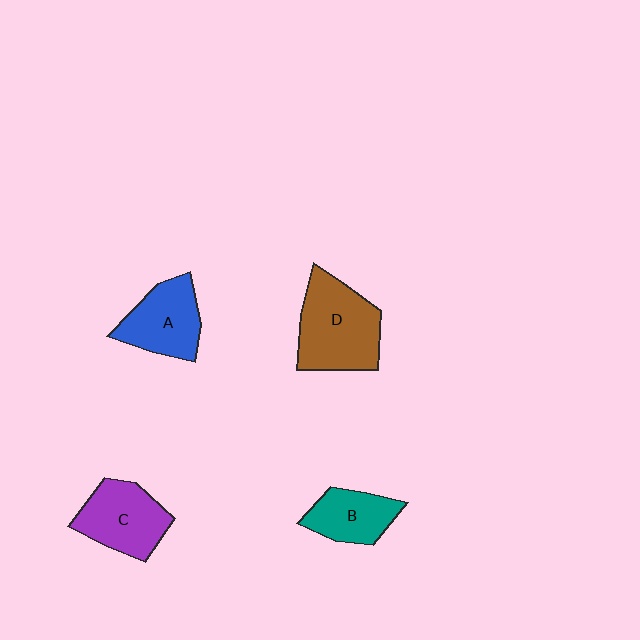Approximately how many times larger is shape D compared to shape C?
Approximately 1.3 times.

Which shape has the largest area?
Shape D (brown).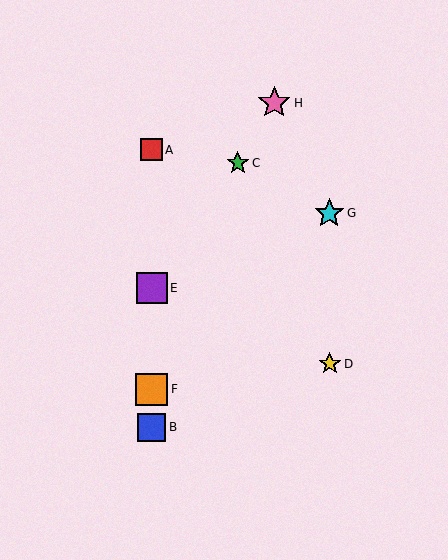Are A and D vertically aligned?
No, A is at x≈152 and D is at x≈330.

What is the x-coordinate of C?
Object C is at x≈238.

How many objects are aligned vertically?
4 objects (A, B, E, F) are aligned vertically.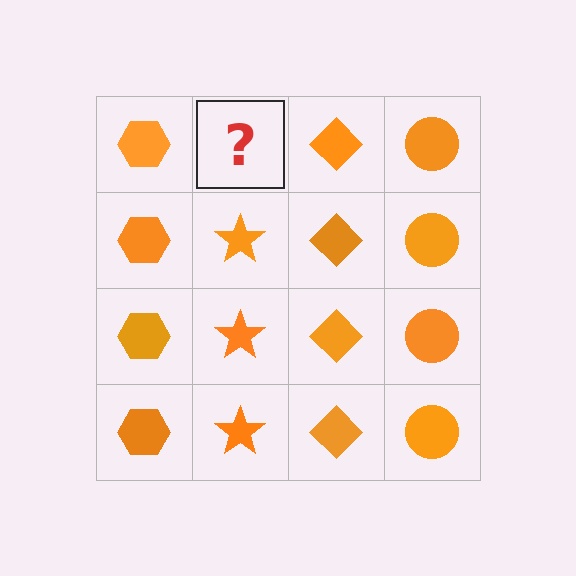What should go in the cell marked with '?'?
The missing cell should contain an orange star.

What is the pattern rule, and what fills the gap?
The rule is that each column has a consistent shape. The gap should be filled with an orange star.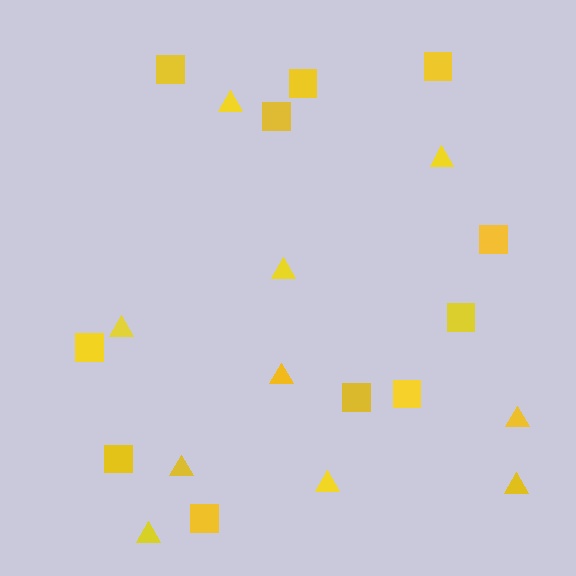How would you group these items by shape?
There are 2 groups: one group of triangles (10) and one group of squares (11).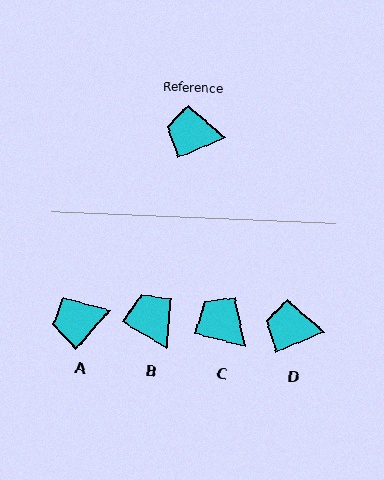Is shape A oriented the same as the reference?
No, it is off by about 25 degrees.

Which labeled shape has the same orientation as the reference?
D.